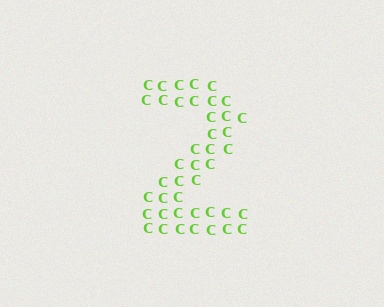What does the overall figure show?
The overall figure shows the digit 2.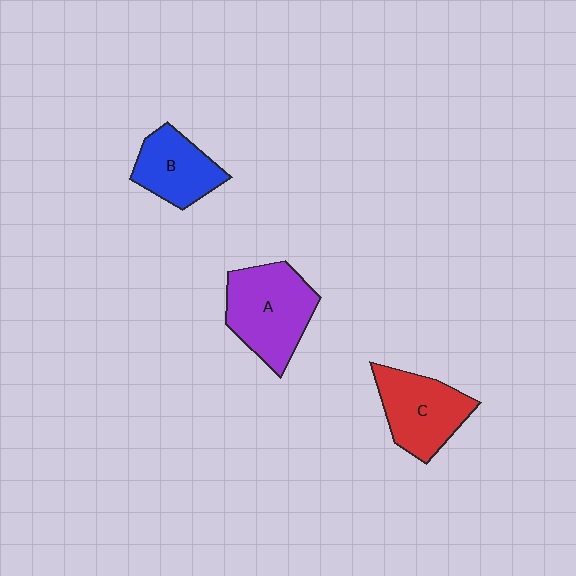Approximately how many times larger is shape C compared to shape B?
Approximately 1.2 times.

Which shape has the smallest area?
Shape B (blue).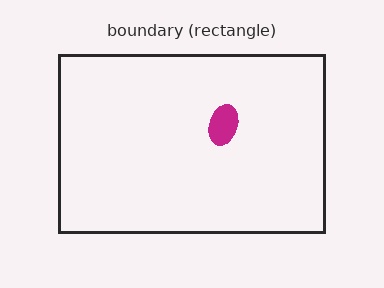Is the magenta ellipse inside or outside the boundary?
Inside.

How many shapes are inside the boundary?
1 inside, 0 outside.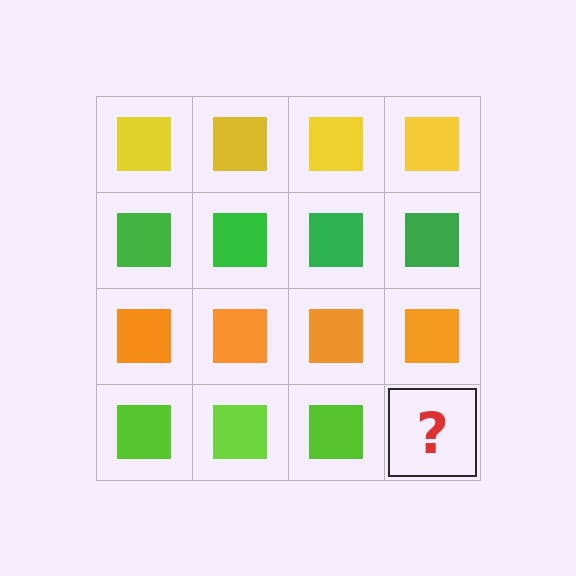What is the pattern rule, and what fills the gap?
The rule is that each row has a consistent color. The gap should be filled with a lime square.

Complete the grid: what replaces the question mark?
The question mark should be replaced with a lime square.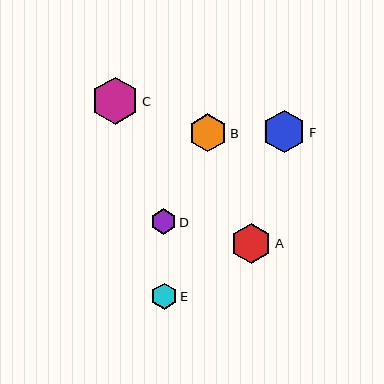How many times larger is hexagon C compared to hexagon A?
Hexagon C is approximately 1.2 times the size of hexagon A.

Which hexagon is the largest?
Hexagon C is the largest with a size of approximately 47 pixels.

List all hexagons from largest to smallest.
From largest to smallest: C, F, A, B, E, D.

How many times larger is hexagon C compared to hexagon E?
Hexagon C is approximately 1.8 times the size of hexagon E.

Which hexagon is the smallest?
Hexagon D is the smallest with a size of approximately 26 pixels.